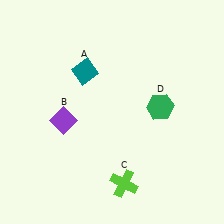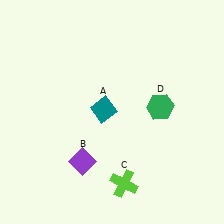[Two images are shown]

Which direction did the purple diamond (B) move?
The purple diamond (B) moved down.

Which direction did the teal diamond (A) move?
The teal diamond (A) moved down.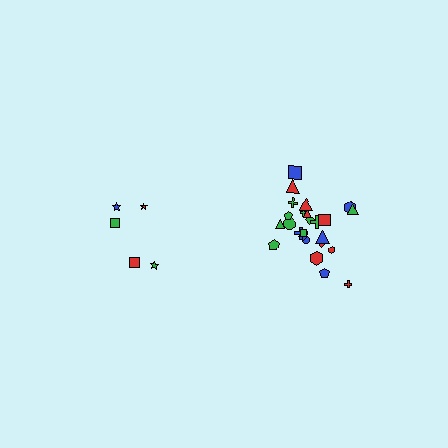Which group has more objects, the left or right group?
The right group.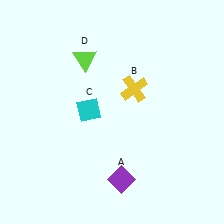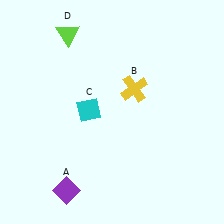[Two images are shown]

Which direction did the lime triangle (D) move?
The lime triangle (D) moved up.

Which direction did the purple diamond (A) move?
The purple diamond (A) moved left.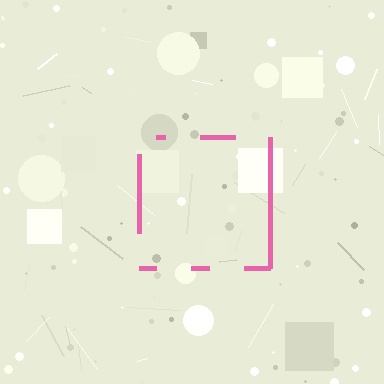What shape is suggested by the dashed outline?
The dashed outline suggests a square.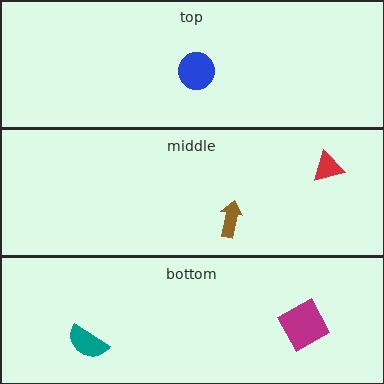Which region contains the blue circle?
The top region.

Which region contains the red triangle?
The middle region.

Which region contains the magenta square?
The bottom region.